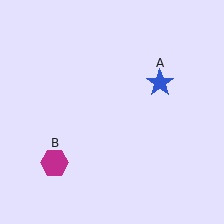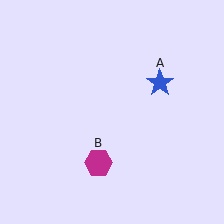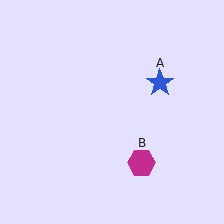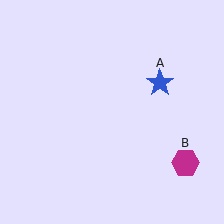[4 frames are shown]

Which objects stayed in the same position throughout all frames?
Blue star (object A) remained stationary.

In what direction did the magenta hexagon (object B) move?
The magenta hexagon (object B) moved right.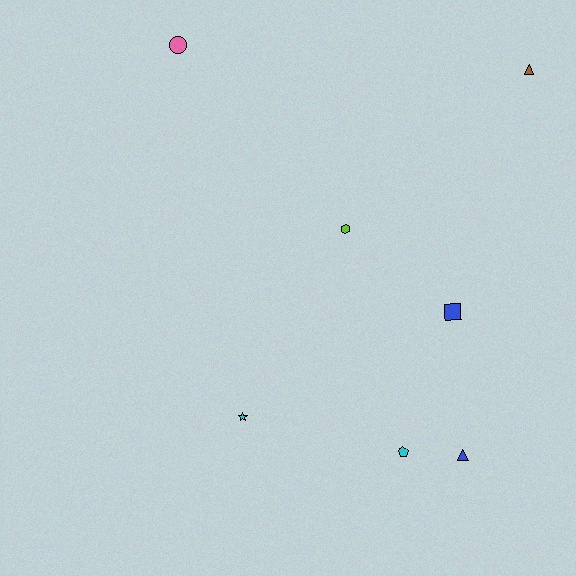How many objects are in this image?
There are 7 objects.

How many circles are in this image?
There is 1 circle.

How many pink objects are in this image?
There is 1 pink object.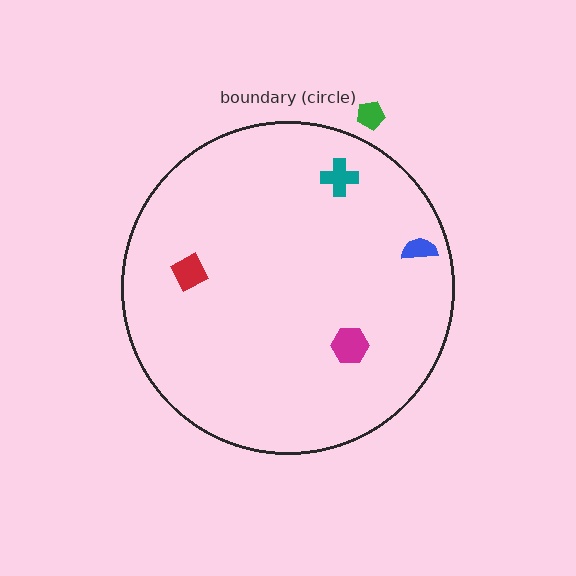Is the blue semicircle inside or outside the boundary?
Inside.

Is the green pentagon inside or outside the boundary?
Outside.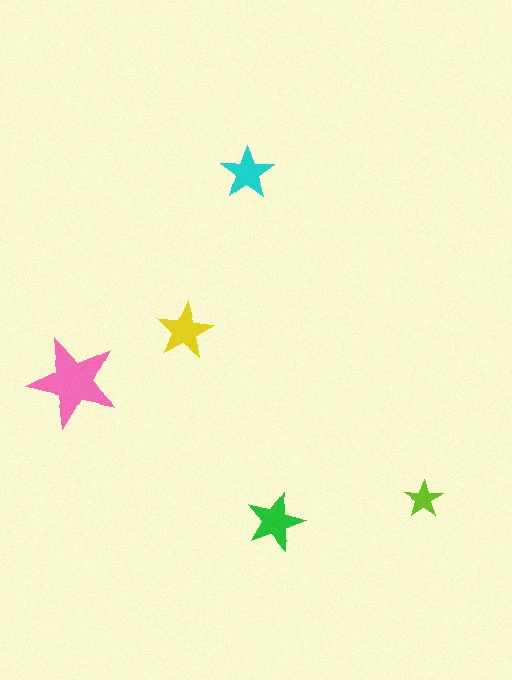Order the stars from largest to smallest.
the pink one, the green one, the yellow one, the cyan one, the lime one.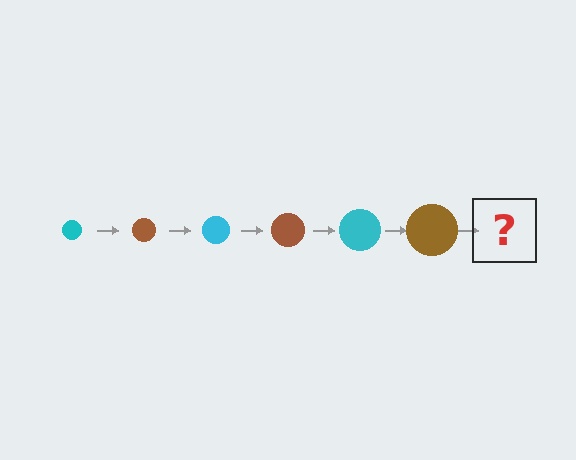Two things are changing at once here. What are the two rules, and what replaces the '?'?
The two rules are that the circle grows larger each step and the color cycles through cyan and brown. The '?' should be a cyan circle, larger than the previous one.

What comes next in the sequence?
The next element should be a cyan circle, larger than the previous one.